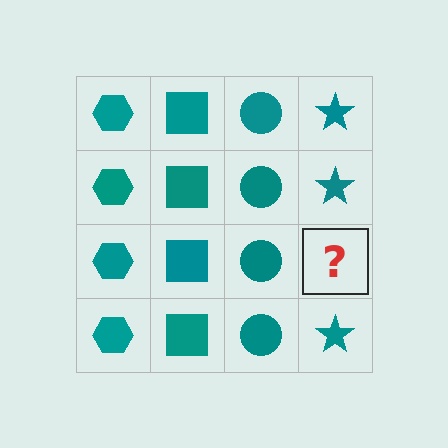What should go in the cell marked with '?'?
The missing cell should contain a teal star.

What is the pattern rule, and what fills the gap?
The rule is that each column has a consistent shape. The gap should be filled with a teal star.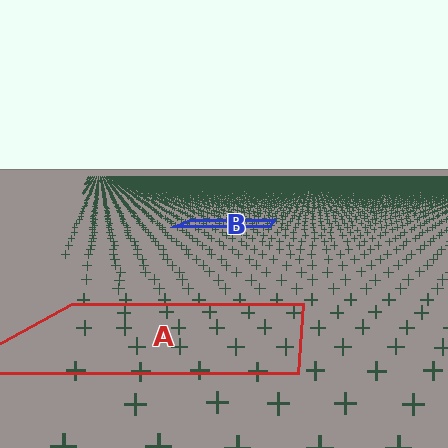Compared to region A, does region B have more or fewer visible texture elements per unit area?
Region B has more texture elements per unit area — they are packed more densely because it is farther away.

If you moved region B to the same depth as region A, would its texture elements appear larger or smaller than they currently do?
They would appear larger. At a closer depth, the same texture elements are projected at a bigger on-screen size.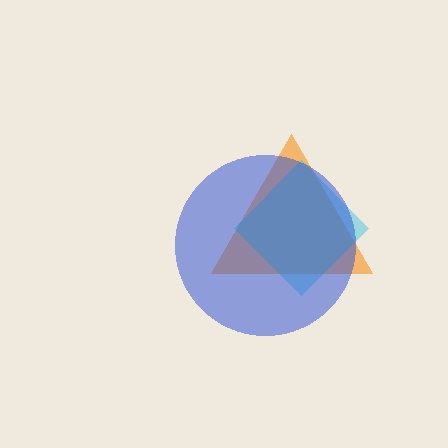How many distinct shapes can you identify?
There are 3 distinct shapes: an orange triangle, a cyan diamond, a blue circle.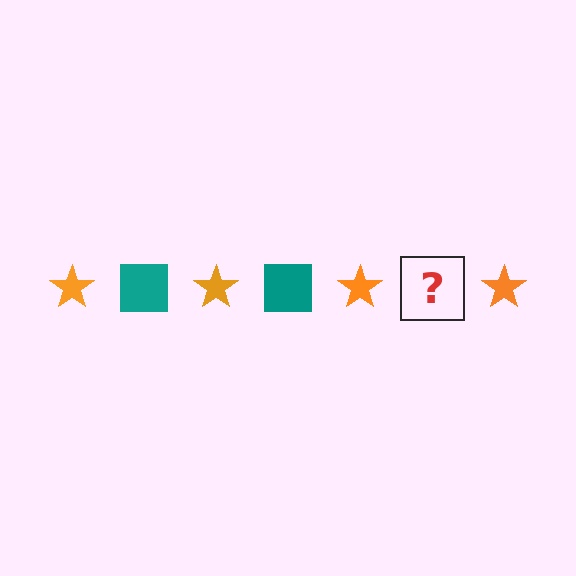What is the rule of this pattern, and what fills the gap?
The rule is that the pattern alternates between orange star and teal square. The gap should be filled with a teal square.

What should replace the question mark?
The question mark should be replaced with a teal square.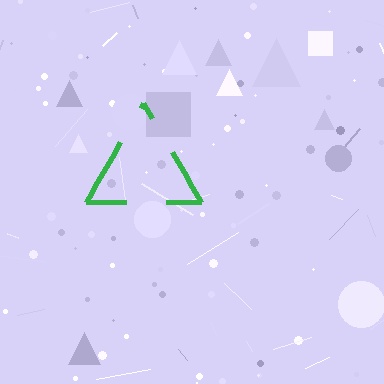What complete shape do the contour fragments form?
The contour fragments form a triangle.